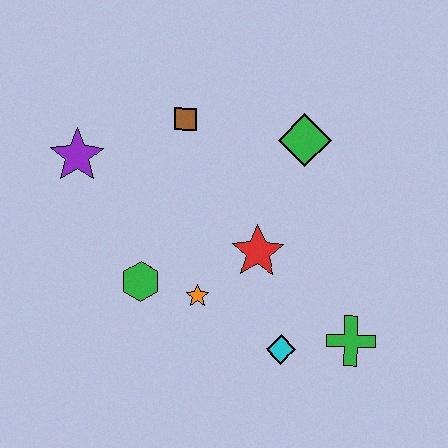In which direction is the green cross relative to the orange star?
The green cross is to the right of the orange star.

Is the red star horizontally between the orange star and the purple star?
No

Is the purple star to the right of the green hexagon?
No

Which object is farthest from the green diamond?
The purple star is farthest from the green diamond.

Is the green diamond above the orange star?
Yes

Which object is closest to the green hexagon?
The orange star is closest to the green hexagon.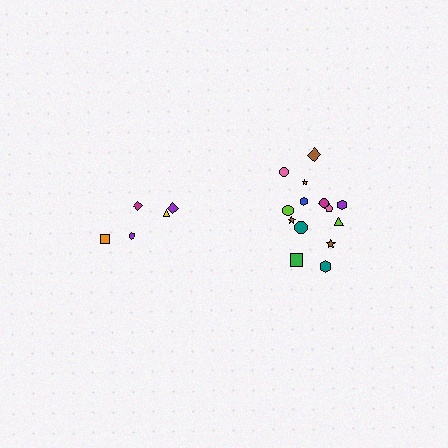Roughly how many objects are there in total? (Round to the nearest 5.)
Roughly 20 objects in total.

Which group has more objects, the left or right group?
The right group.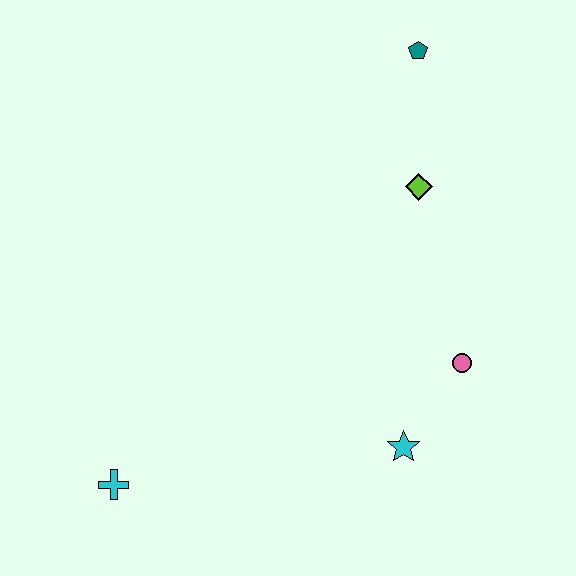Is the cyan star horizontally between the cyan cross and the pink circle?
Yes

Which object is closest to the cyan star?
The pink circle is closest to the cyan star.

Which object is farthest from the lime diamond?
The cyan cross is farthest from the lime diamond.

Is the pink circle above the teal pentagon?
No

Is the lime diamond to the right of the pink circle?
No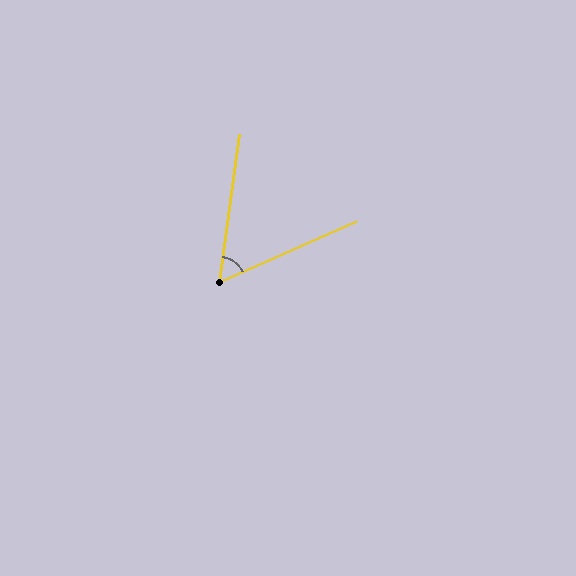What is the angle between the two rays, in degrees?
Approximately 58 degrees.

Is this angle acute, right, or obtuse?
It is acute.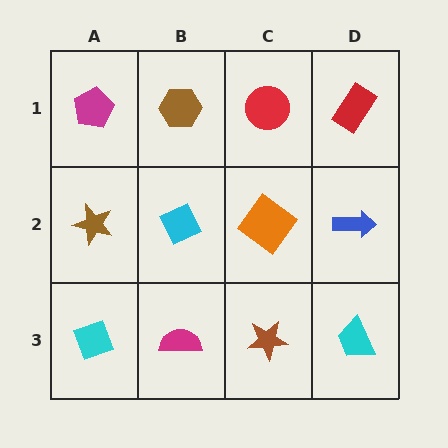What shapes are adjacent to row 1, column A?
A brown star (row 2, column A), a brown hexagon (row 1, column B).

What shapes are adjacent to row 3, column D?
A blue arrow (row 2, column D), a brown star (row 3, column C).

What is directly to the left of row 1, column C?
A brown hexagon.